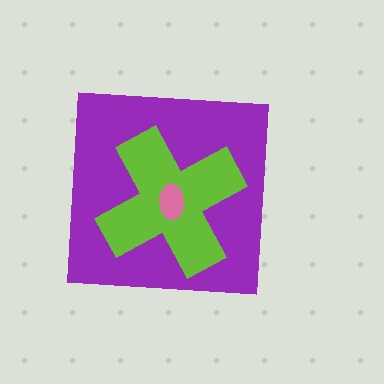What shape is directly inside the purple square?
The lime cross.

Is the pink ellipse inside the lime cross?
Yes.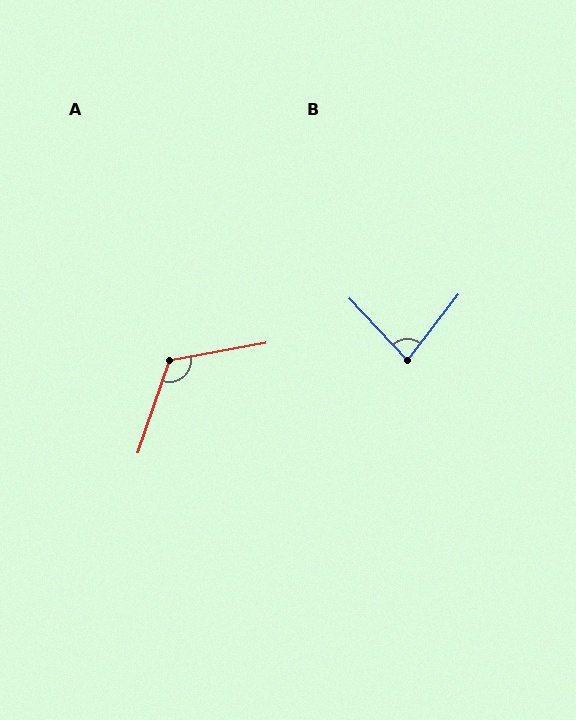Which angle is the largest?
A, at approximately 119 degrees.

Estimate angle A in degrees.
Approximately 119 degrees.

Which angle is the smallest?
B, at approximately 81 degrees.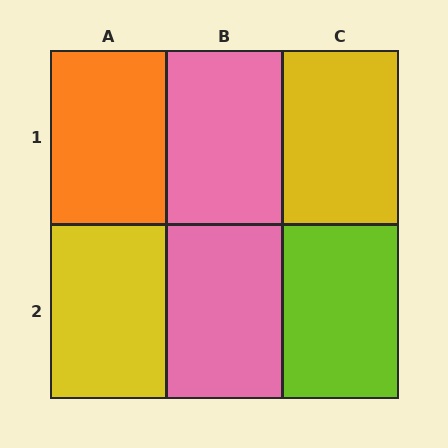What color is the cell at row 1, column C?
Yellow.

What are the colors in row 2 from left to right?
Yellow, pink, lime.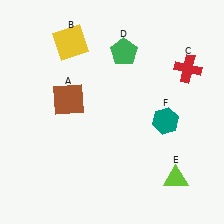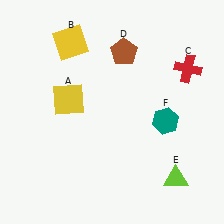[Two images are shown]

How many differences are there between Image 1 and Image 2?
There are 2 differences between the two images.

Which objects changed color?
A changed from brown to yellow. D changed from green to brown.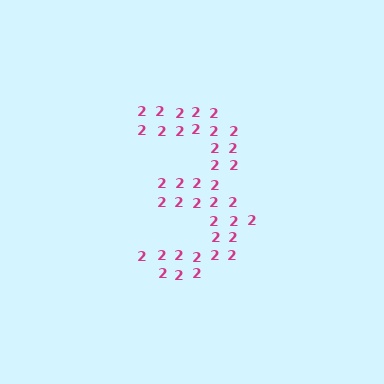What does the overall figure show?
The overall figure shows the digit 3.